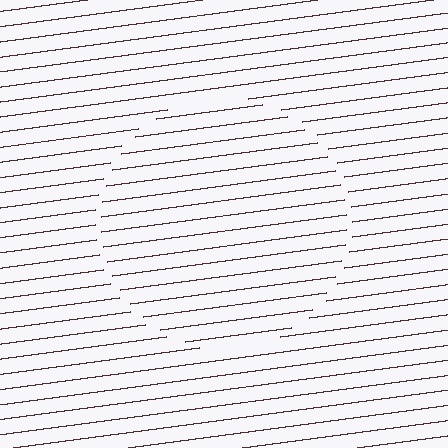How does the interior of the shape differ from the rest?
The interior of the shape contains the same grating, shifted by half a period — the contour is defined by the phase discontinuity where line-ends from the inner and outer gratings abut.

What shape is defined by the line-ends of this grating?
An illusory circle. The interior of the shape contains the same grating, shifted by half a period — the contour is defined by the phase discontinuity where line-ends from the inner and outer gratings abut.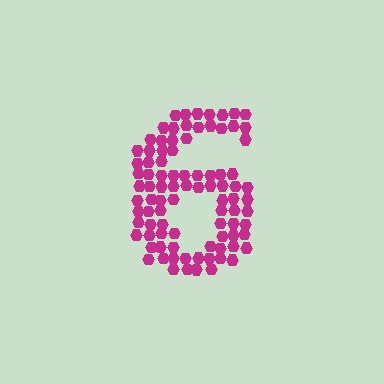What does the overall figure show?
The overall figure shows the digit 6.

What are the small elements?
The small elements are hexagons.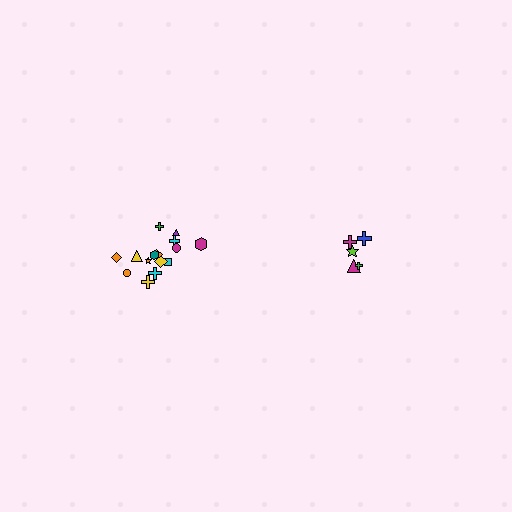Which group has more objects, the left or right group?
The left group.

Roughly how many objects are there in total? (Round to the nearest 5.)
Roughly 20 objects in total.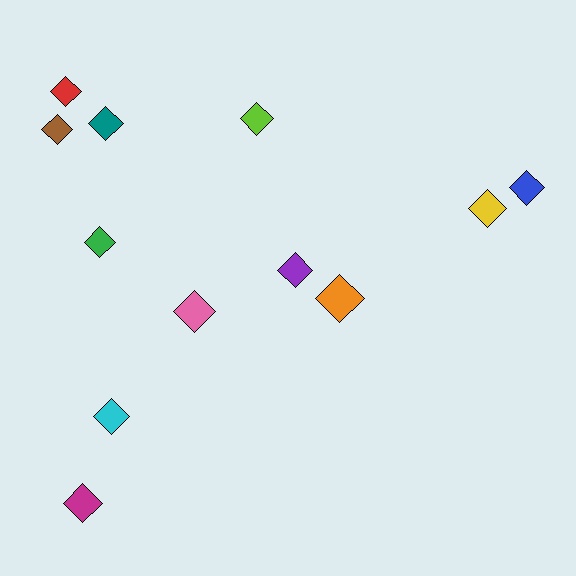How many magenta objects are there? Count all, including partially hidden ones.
There is 1 magenta object.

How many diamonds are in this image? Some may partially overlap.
There are 12 diamonds.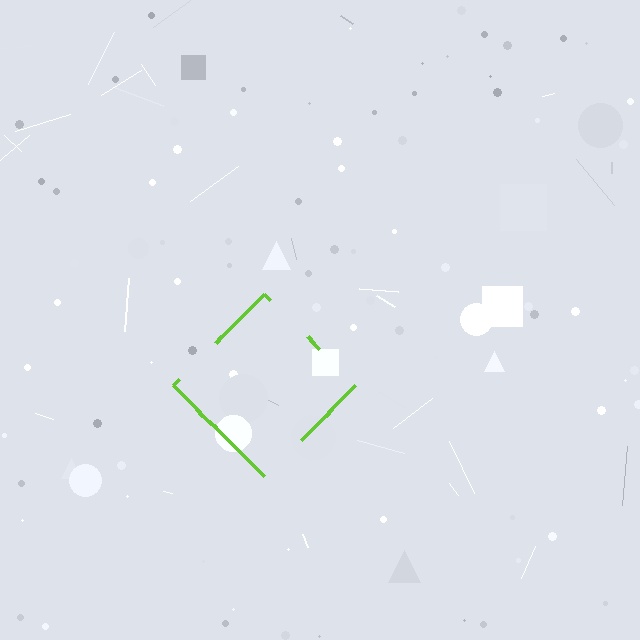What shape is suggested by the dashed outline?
The dashed outline suggests a diamond.